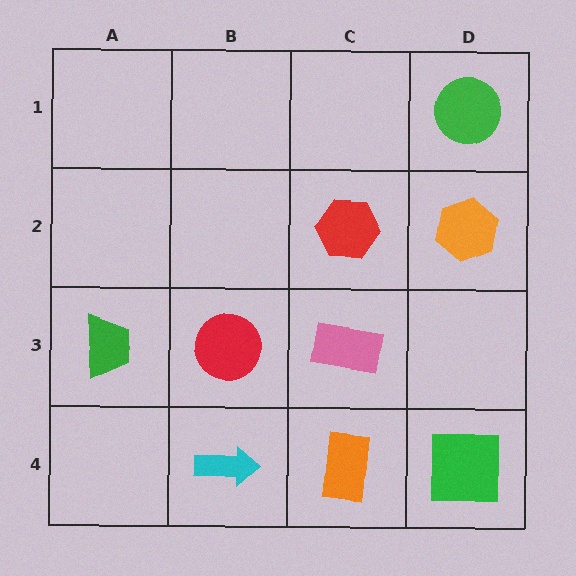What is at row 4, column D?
A green square.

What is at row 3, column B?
A red circle.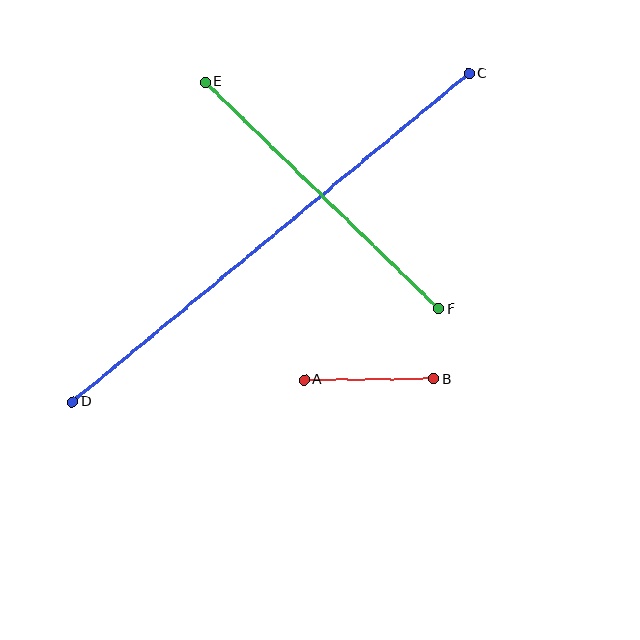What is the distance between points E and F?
The distance is approximately 325 pixels.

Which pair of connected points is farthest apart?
Points C and D are farthest apart.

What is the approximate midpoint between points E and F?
The midpoint is at approximately (322, 195) pixels.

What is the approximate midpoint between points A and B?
The midpoint is at approximately (369, 379) pixels.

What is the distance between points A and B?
The distance is approximately 130 pixels.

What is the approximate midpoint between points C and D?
The midpoint is at approximately (271, 238) pixels.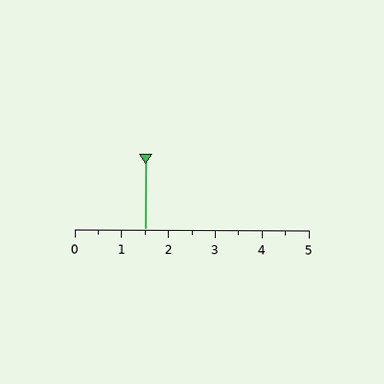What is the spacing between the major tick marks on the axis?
The major ticks are spaced 1 apart.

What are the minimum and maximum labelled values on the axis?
The axis runs from 0 to 5.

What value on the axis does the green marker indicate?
The marker indicates approximately 1.5.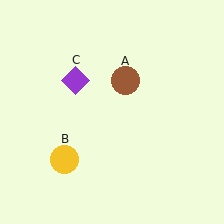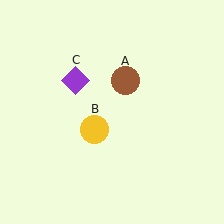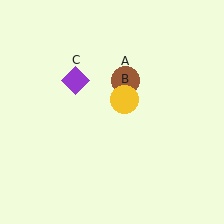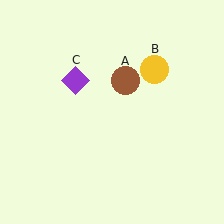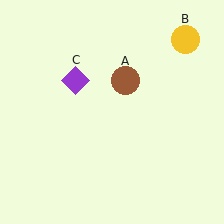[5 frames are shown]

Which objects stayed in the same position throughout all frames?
Brown circle (object A) and purple diamond (object C) remained stationary.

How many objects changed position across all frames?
1 object changed position: yellow circle (object B).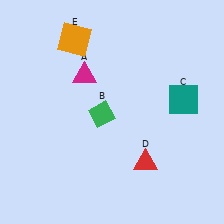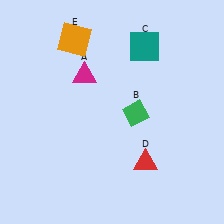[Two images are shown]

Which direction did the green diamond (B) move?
The green diamond (B) moved right.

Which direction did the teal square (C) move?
The teal square (C) moved up.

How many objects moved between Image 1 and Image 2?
2 objects moved between the two images.